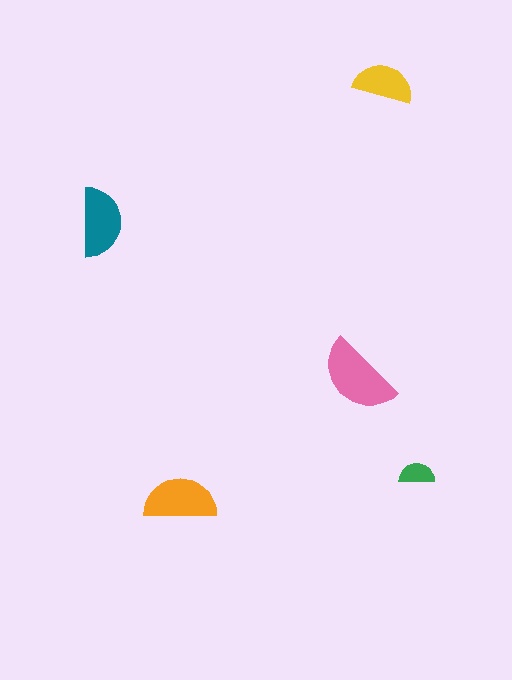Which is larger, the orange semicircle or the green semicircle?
The orange one.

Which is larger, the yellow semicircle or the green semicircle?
The yellow one.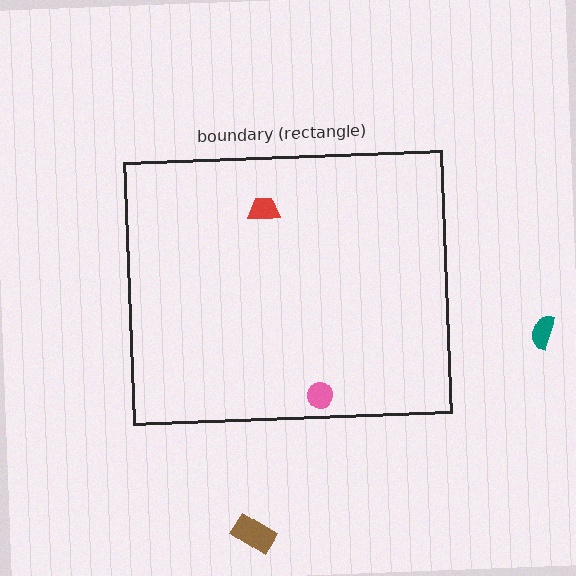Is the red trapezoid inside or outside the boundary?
Inside.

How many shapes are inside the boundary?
2 inside, 2 outside.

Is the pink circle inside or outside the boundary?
Inside.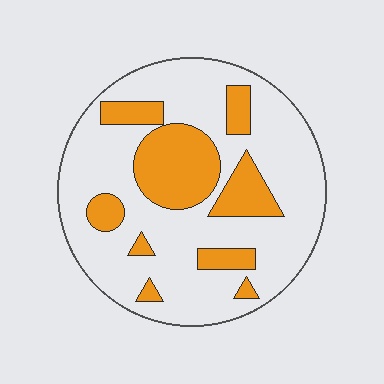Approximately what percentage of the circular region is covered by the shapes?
Approximately 25%.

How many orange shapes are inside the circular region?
9.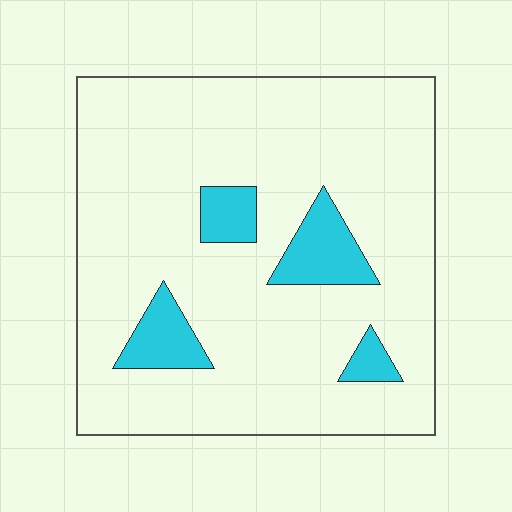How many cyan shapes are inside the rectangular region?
4.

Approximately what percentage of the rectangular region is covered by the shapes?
Approximately 10%.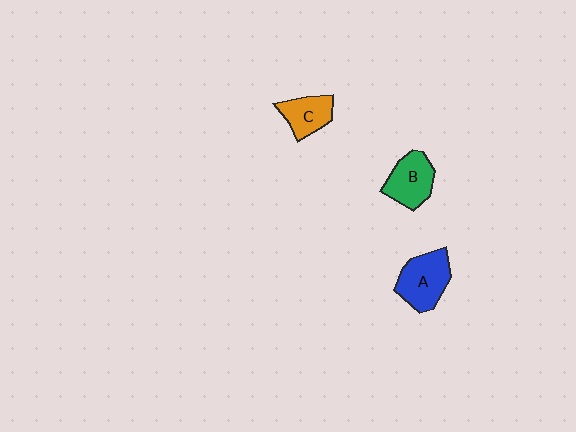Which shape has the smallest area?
Shape C (orange).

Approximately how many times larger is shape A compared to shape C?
Approximately 1.4 times.